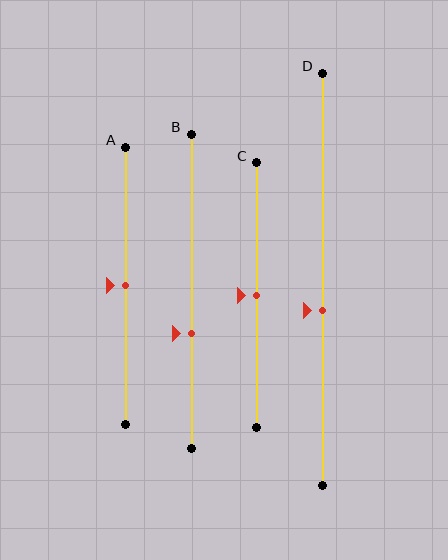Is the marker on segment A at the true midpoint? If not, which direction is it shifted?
Yes, the marker on segment A is at the true midpoint.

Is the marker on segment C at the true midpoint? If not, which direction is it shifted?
Yes, the marker on segment C is at the true midpoint.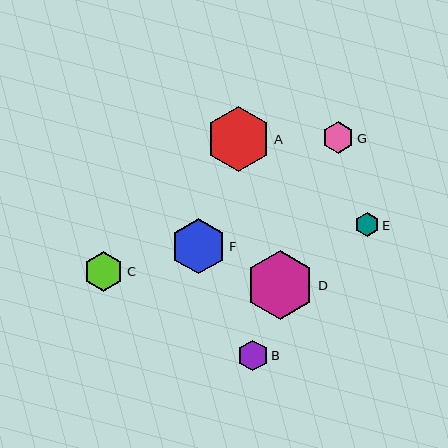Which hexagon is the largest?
Hexagon D is the largest with a size of approximately 69 pixels.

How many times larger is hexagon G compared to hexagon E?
Hexagon G is approximately 1.3 times the size of hexagon E.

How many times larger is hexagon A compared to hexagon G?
Hexagon A is approximately 2.0 times the size of hexagon G.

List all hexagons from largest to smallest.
From largest to smallest: D, A, F, C, G, B, E.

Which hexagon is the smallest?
Hexagon E is the smallest with a size of approximately 24 pixels.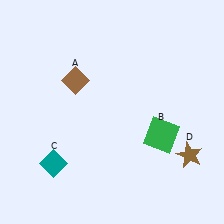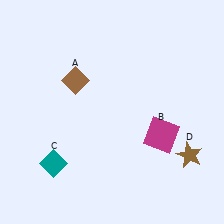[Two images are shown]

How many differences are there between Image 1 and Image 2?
There is 1 difference between the two images.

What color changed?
The square (B) changed from green in Image 1 to magenta in Image 2.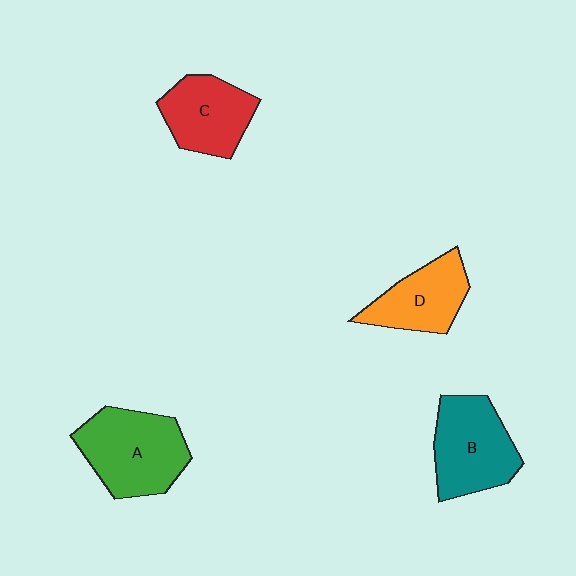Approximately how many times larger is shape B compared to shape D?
Approximately 1.3 times.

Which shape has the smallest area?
Shape D (orange).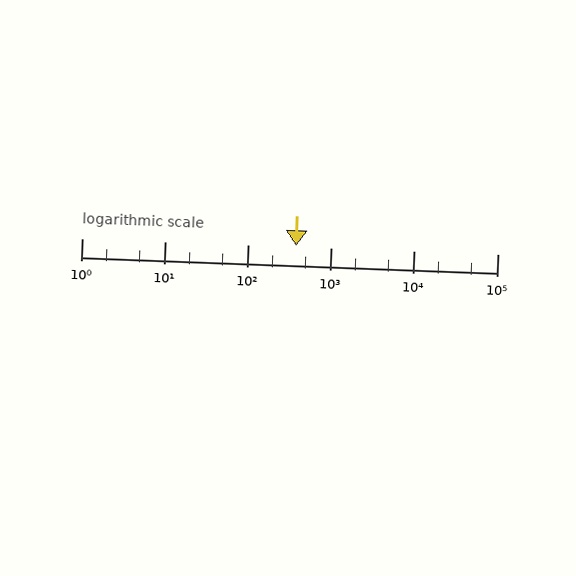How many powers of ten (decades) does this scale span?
The scale spans 5 decades, from 1 to 100000.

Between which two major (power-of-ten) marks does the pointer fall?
The pointer is between 100 and 1000.